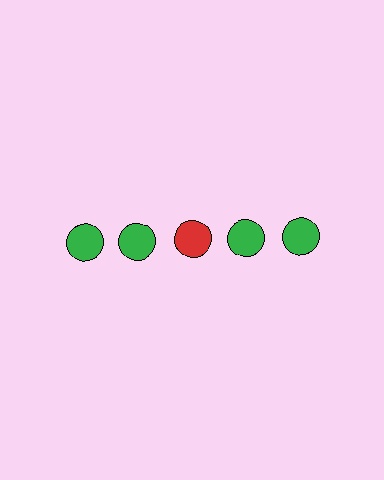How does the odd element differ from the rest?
It has a different color: red instead of green.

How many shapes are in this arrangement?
There are 5 shapes arranged in a grid pattern.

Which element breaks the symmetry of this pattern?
The red circle in the top row, center column breaks the symmetry. All other shapes are green circles.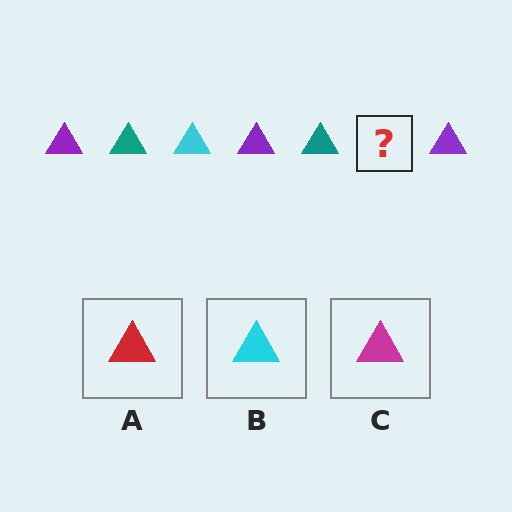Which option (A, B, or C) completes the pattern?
B.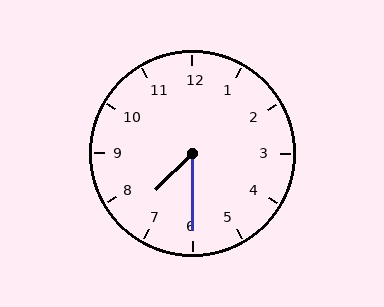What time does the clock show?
7:30.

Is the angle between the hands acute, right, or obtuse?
It is acute.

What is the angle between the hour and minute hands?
Approximately 45 degrees.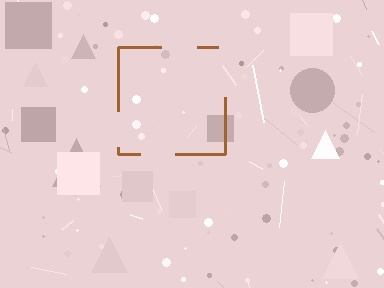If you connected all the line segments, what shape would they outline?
They would outline a square.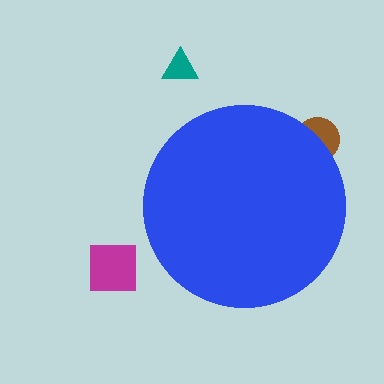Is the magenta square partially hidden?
No, the magenta square is fully visible.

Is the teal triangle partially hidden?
No, the teal triangle is fully visible.